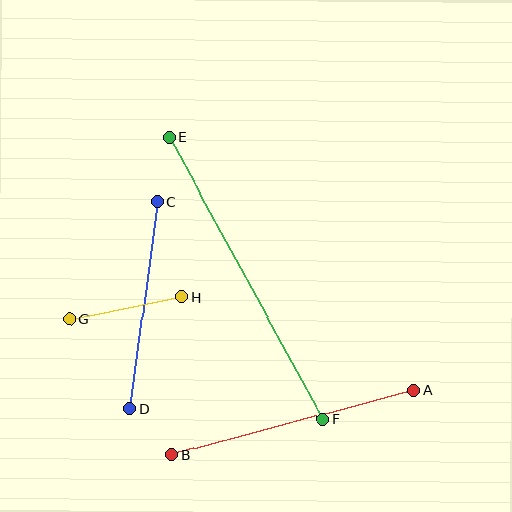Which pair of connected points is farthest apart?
Points E and F are farthest apart.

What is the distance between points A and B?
The distance is approximately 250 pixels.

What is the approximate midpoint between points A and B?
The midpoint is at approximately (293, 423) pixels.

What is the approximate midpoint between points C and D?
The midpoint is at approximately (144, 305) pixels.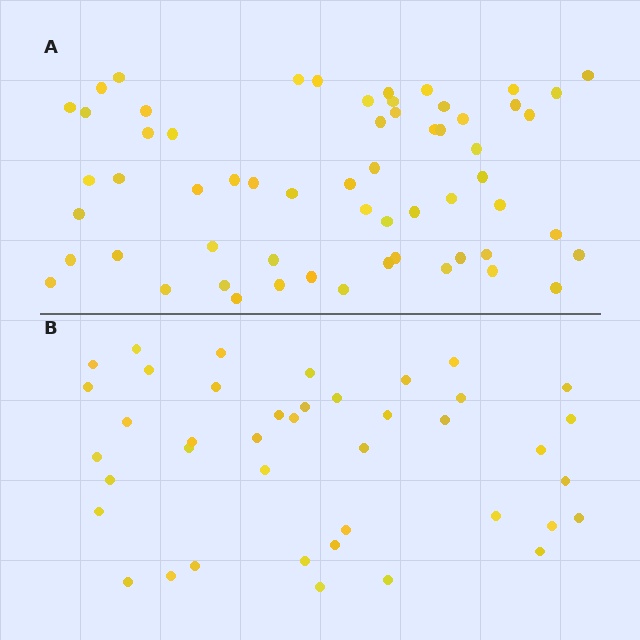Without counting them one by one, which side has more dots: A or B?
Region A (the top region) has more dots.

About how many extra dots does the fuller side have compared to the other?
Region A has approximately 20 more dots than region B.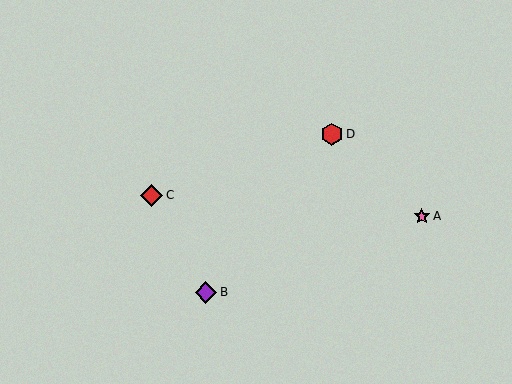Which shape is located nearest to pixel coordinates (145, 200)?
The red diamond (labeled C) at (152, 195) is nearest to that location.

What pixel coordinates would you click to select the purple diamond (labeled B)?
Click at (206, 293) to select the purple diamond B.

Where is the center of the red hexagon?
The center of the red hexagon is at (332, 134).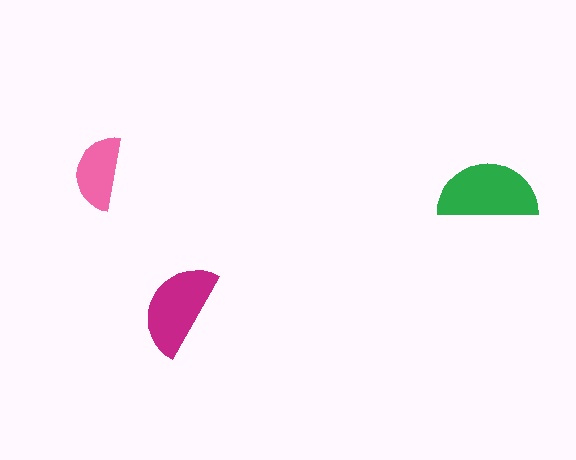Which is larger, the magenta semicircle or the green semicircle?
The green one.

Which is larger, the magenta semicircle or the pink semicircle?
The magenta one.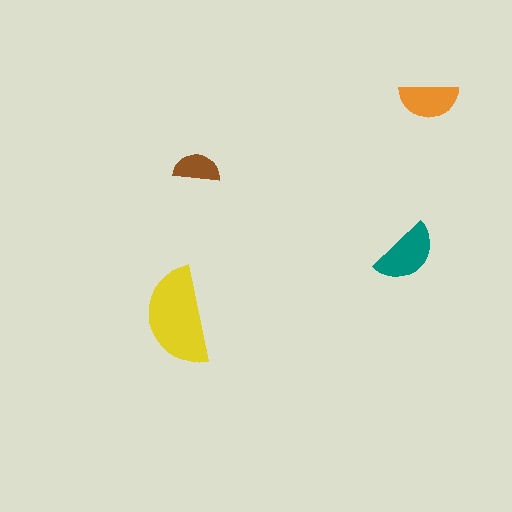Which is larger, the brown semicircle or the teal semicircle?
The teal one.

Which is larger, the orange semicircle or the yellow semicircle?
The yellow one.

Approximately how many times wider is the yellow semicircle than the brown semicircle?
About 2 times wider.